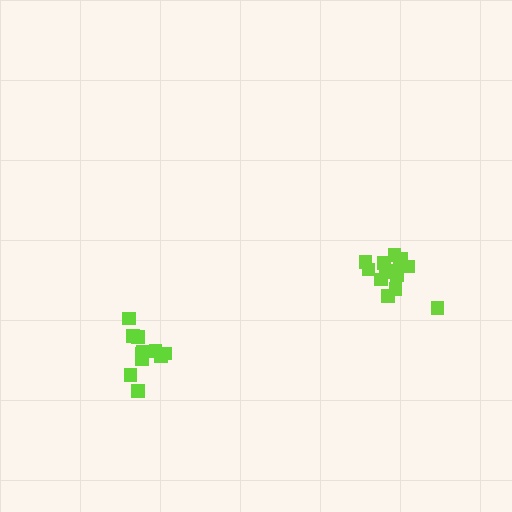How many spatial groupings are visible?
There are 2 spatial groupings.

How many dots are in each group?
Group 1: 11 dots, Group 2: 15 dots (26 total).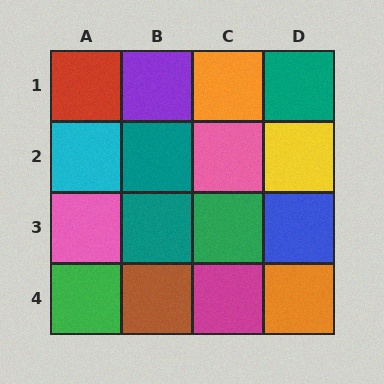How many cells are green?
2 cells are green.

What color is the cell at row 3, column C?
Green.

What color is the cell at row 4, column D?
Orange.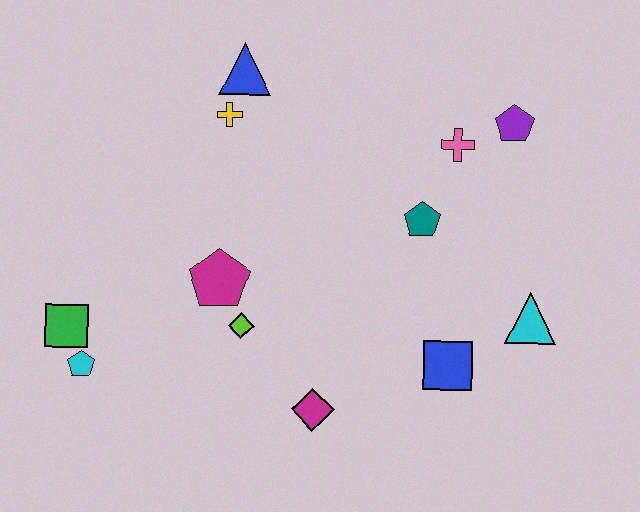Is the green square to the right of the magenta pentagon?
No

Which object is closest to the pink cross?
The purple pentagon is closest to the pink cross.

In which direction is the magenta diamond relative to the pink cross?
The magenta diamond is below the pink cross.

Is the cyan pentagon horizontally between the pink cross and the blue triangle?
No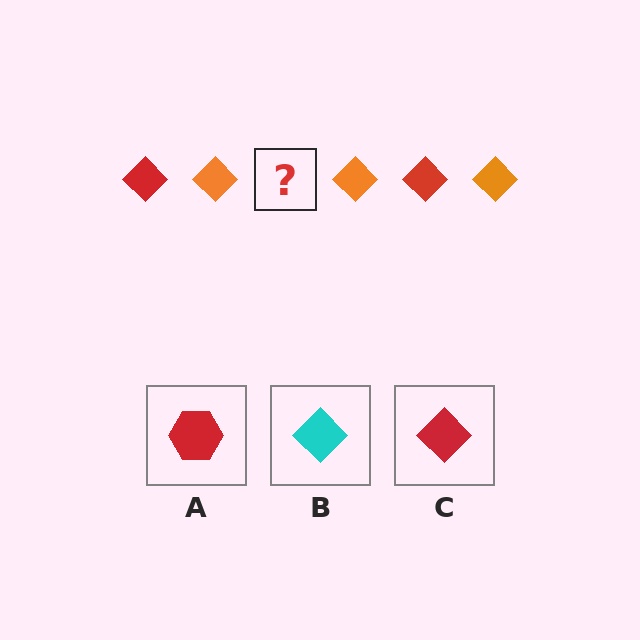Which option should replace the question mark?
Option C.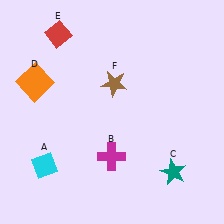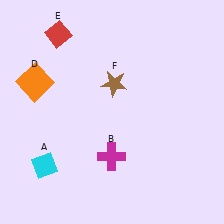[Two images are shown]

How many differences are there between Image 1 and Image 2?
There is 1 difference between the two images.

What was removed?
The teal star (C) was removed in Image 2.